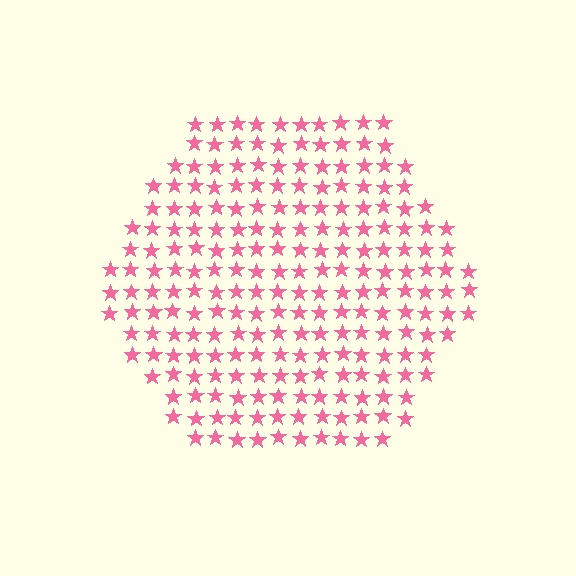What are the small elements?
The small elements are stars.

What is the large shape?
The large shape is a hexagon.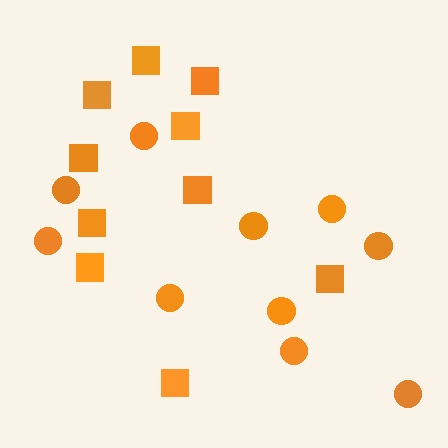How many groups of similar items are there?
There are 2 groups: one group of squares (10) and one group of circles (10).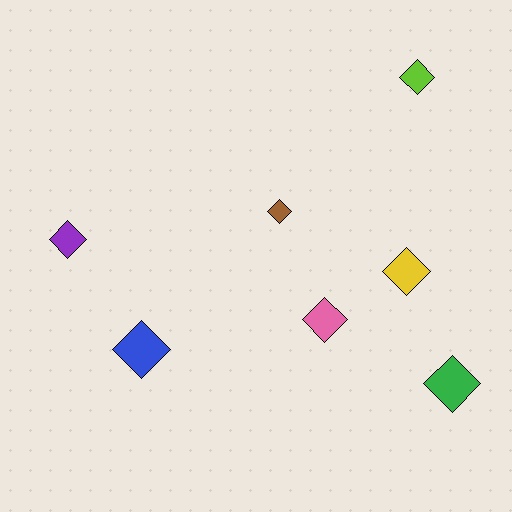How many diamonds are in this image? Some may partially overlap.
There are 7 diamonds.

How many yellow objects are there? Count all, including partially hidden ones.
There is 1 yellow object.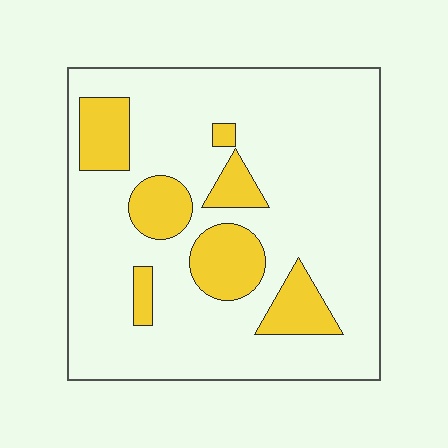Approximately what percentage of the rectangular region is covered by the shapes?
Approximately 20%.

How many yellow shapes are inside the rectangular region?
7.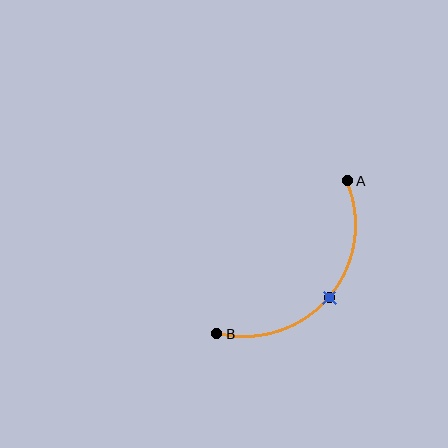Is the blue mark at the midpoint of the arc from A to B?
Yes. The blue mark lies on the arc at equal arc-length from both A and B — it is the arc midpoint.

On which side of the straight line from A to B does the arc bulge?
The arc bulges below and to the right of the straight line connecting A and B.